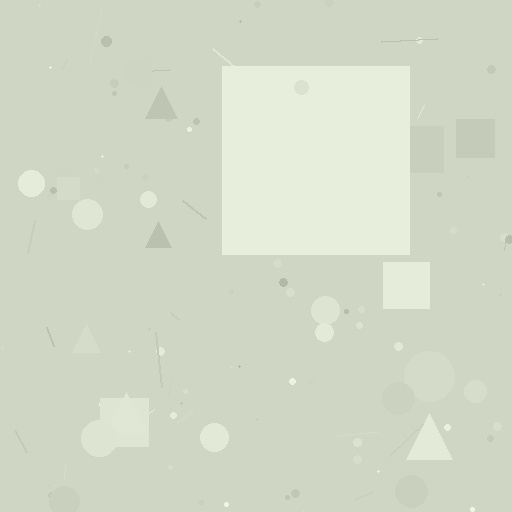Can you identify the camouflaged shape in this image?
The camouflaged shape is a square.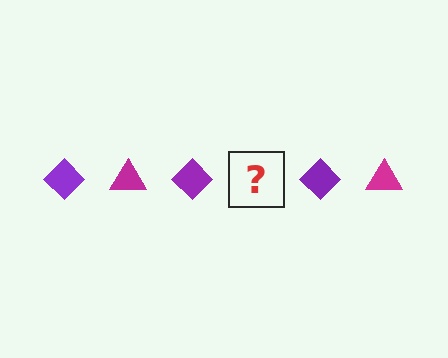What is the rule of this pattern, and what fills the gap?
The rule is that the pattern alternates between purple diamond and magenta triangle. The gap should be filled with a magenta triangle.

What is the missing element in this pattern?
The missing element is a magenta triangle.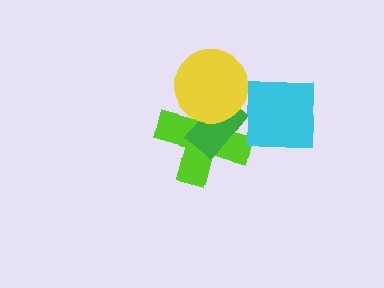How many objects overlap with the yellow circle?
2 objects overlap with the yellow circle.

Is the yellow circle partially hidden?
No, no other shape covers it.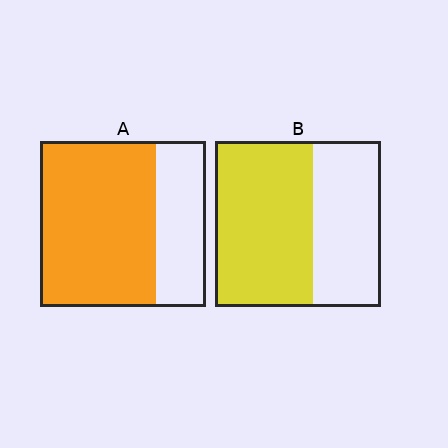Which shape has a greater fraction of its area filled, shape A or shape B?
Shape A.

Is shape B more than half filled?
Yes.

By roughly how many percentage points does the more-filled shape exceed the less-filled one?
By roughly 10 percentage points (A over B).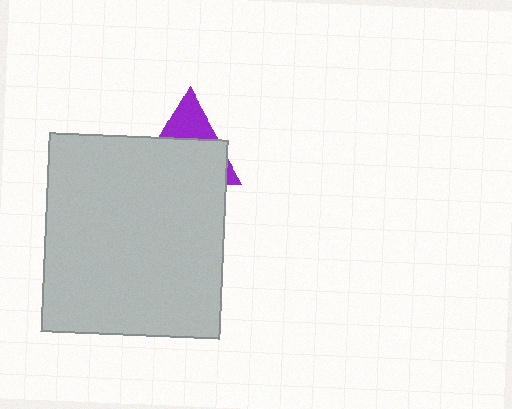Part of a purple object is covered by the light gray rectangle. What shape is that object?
It is a triangle.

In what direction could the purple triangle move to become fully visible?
The purple triangle could move up. That would shift it out from behind the light gray rectangle entirely.